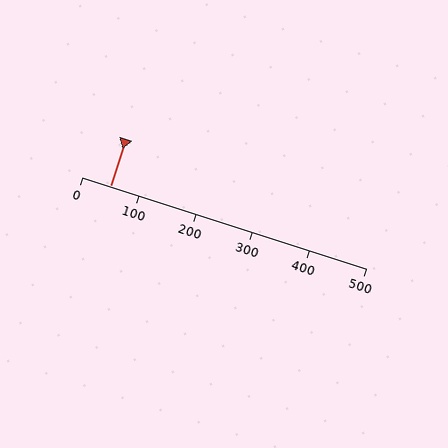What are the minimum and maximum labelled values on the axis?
The axis runs from 0 to 500.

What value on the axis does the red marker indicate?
The marker indicates approximately 50.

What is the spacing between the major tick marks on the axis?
The major ticks are spaced 100 apart.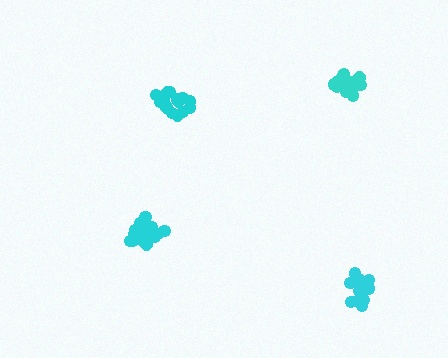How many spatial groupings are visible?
There are 4 spatial groupings.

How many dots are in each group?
Group 1: 15 dots, Group 2: 18 dots, Group 3: 16 dots, Group 4: 13 dots (62 total).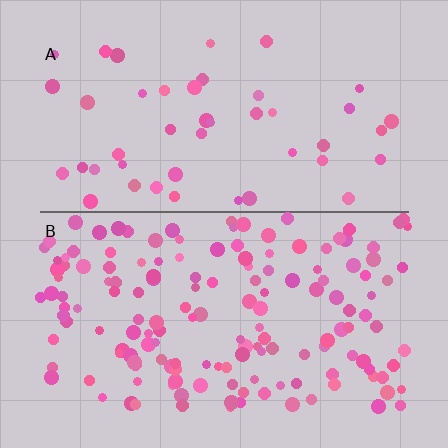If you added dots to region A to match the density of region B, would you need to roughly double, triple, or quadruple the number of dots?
Approximately triple.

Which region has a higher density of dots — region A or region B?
B (the bottom).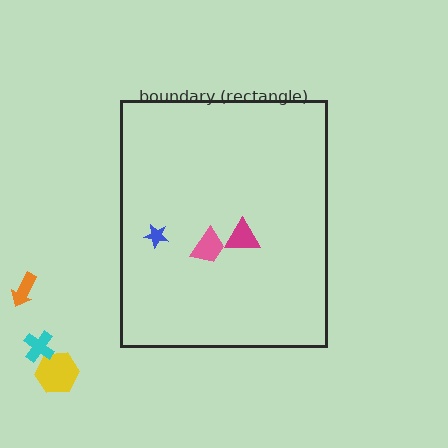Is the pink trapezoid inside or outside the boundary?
Inside.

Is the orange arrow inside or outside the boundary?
Outside.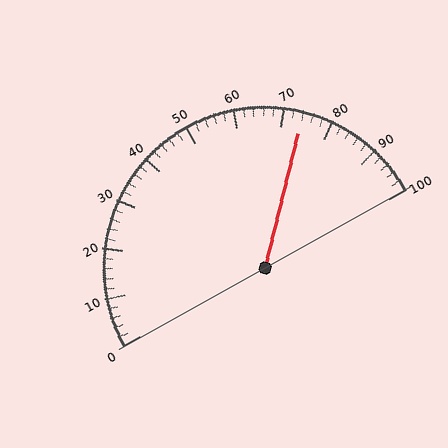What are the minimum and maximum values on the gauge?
The gauge ranges from 0 to 100.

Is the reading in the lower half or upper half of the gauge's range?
The reading is in the upper half of the range (0 to 100).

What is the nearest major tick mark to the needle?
The nearest major tick mark is 70.